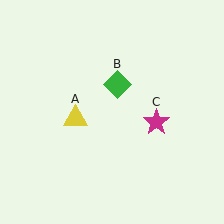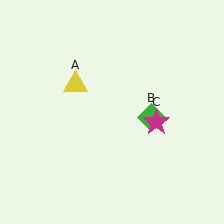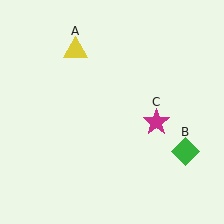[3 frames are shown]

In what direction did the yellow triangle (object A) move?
The yellow triangle (object A) moved up.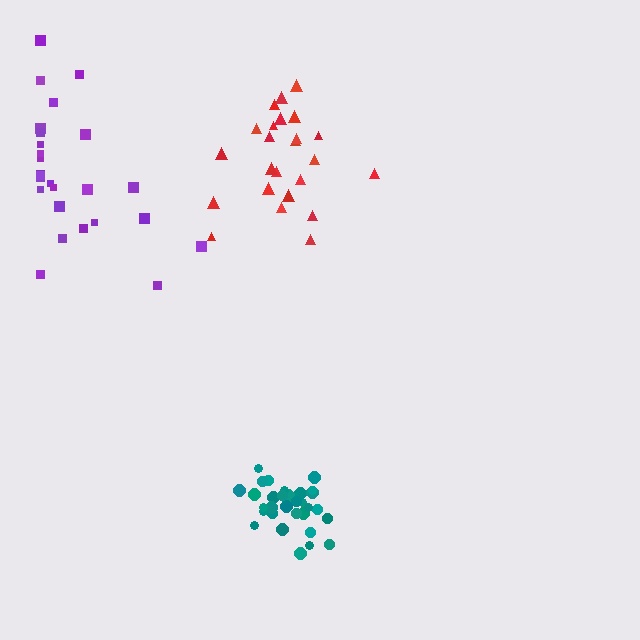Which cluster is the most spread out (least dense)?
Purple.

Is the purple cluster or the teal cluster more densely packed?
Teal.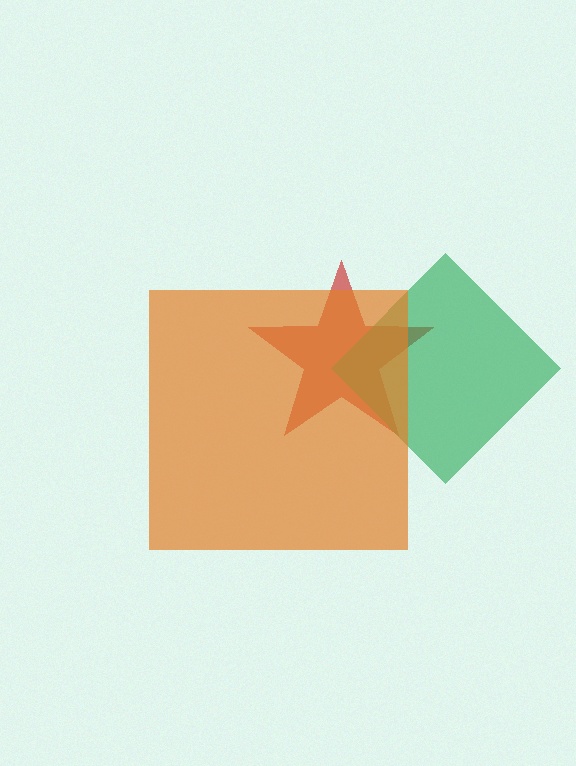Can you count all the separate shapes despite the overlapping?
Yes, there are 3 separate shapes.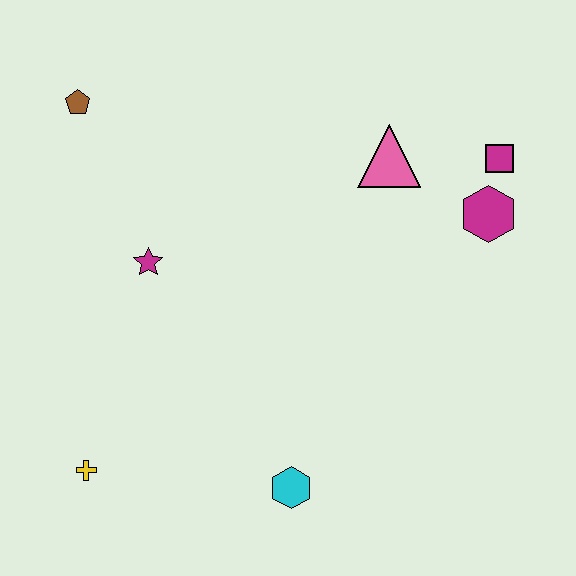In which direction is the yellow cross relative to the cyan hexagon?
The yellow cross is to the left of the cyan hexagon.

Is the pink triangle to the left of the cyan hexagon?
No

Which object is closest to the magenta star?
The brown pentagon is closest to the magenta star.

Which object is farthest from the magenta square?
The yellow cross is farthest from the magenta square.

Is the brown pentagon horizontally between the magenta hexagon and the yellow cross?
No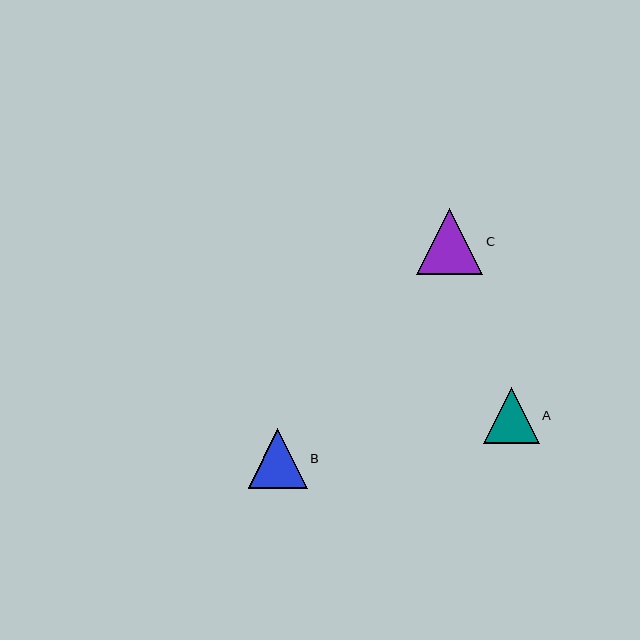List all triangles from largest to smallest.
From largest to smallest: C, B, A.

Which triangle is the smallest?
Triangle A is the smallest with a size of approximately 56 pixels.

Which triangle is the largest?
Triangle C is the largest with a size of approximately 66 pixels.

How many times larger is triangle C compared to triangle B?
Triangle C is approximately 1.1 times the size of triangle B.